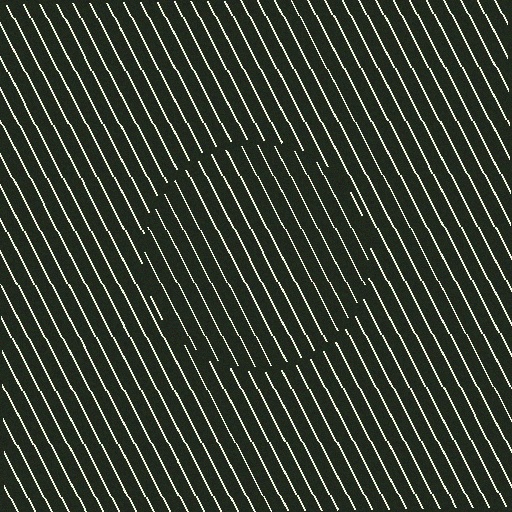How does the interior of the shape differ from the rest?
The interior of the shape contains the same grating, shifted by half a period — the contour is defined by the phase discontinuity where line-ends from the inner and outer gratings abut.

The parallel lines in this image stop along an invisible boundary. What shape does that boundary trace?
An illusory circle. The interior of the shape contains the same grating, shifted by half a period — the contour is defined by the phase discontinuity where line-ends from the inner and outer gratings abut.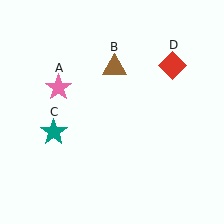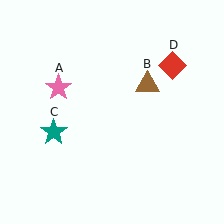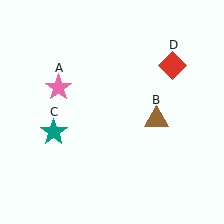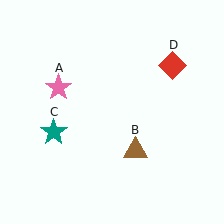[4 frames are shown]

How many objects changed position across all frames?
1 object changed position: brown triangle (object B).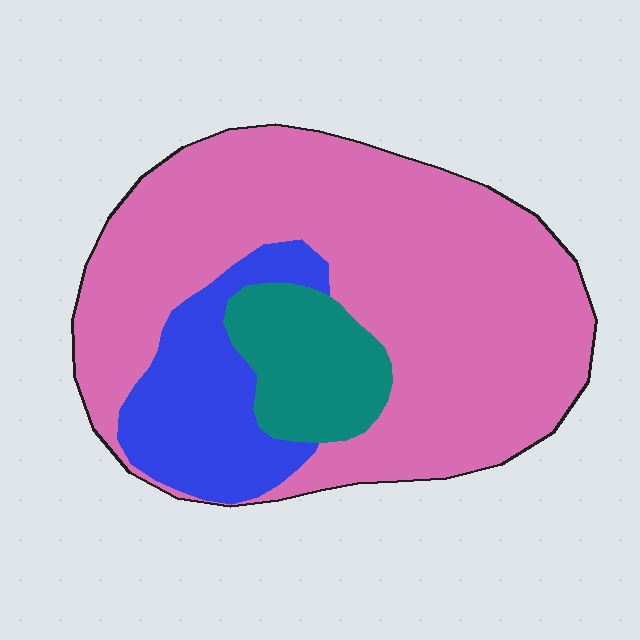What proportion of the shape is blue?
Blue covers around 20% of the shape.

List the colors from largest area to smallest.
From largest to smallest: pink, blue, teal.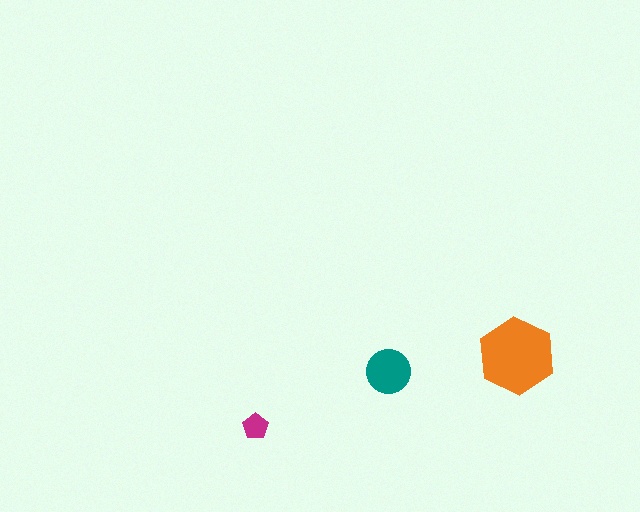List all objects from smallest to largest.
The magenta pentagon, the teal circle, the orange hexagon.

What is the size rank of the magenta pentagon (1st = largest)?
3rd.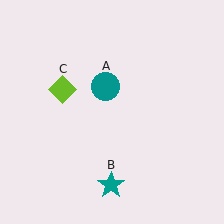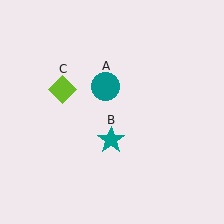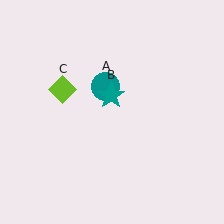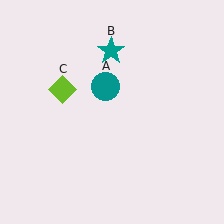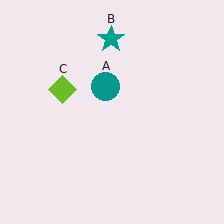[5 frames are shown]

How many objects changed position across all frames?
1 object changed position: teal star (object B).